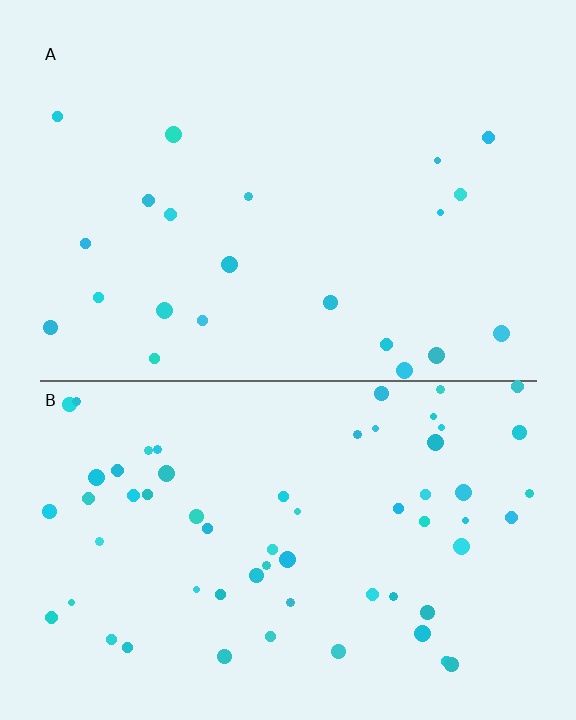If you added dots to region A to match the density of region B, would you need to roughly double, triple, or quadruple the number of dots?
Approximately triple.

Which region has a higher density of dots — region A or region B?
B (the bottom).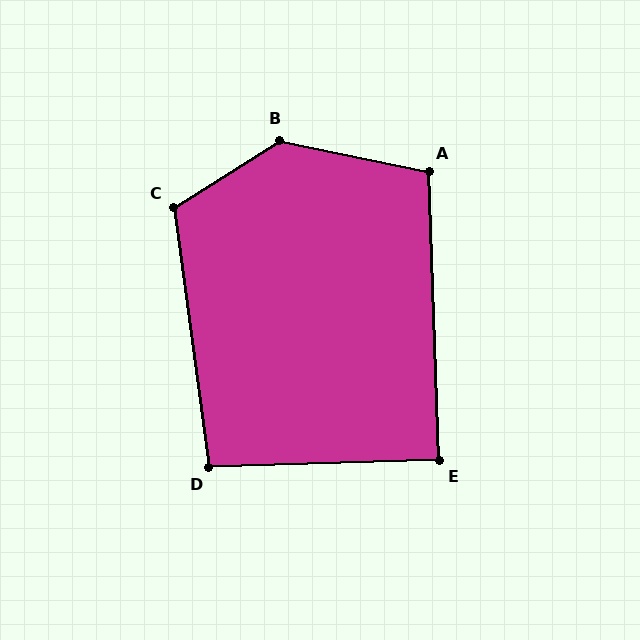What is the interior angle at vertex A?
Approximately 104 degrees (obtuse).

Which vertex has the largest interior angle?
B, at approximately 136 degrees.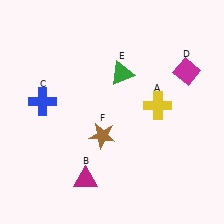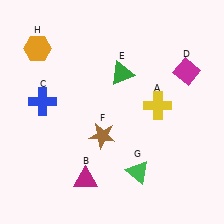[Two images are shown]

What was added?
A green triangle (G), an orange hexagon (H) were added in Image 2.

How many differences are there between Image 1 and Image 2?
There are 2 differences between the two images.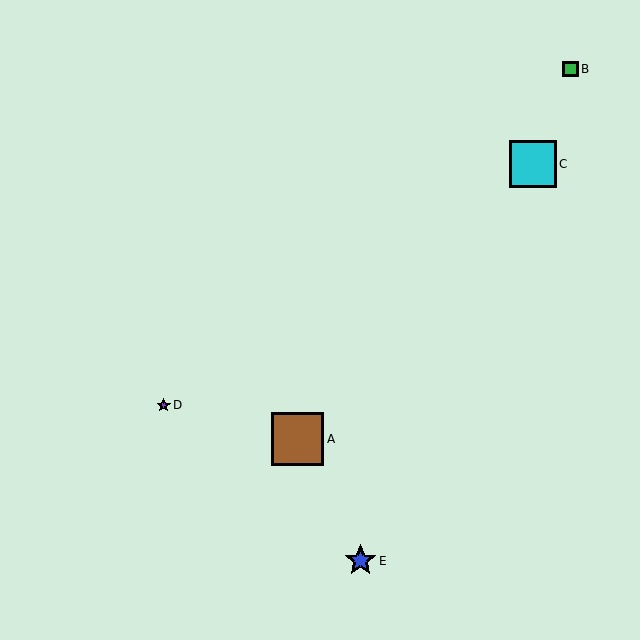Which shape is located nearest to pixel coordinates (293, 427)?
The brown square (labeled A) at (298, 439) is nearest to that location.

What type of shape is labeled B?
Shape B is a green square.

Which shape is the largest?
The brown square (labeled A) is the largest.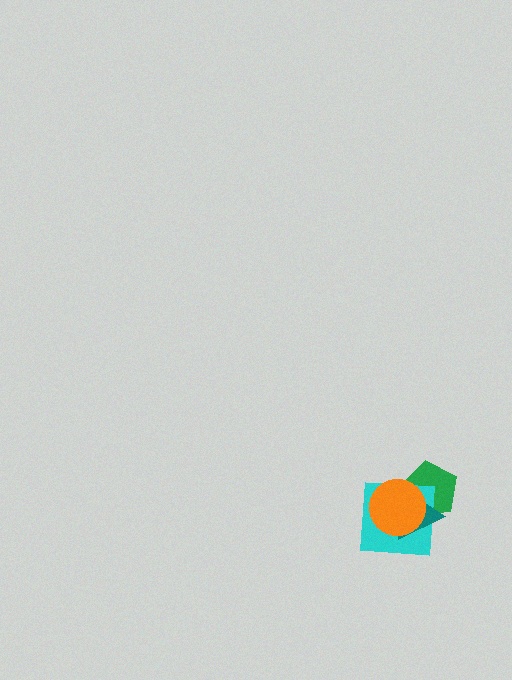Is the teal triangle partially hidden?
Yes, it is partially covered by another shape.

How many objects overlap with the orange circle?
3 objects overlap with the orange circle.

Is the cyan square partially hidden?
Yes, it is partially covered by another shape.